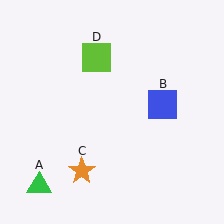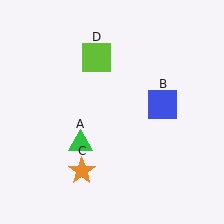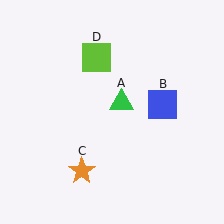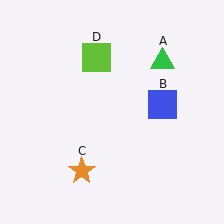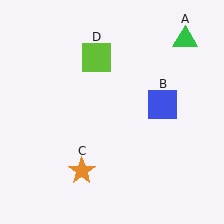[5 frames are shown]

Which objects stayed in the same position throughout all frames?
Blue square (object B) and orange star (object C) and lime square (object D) remained stationary.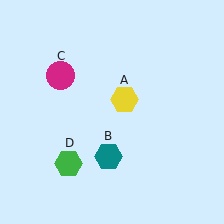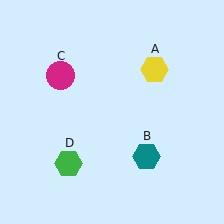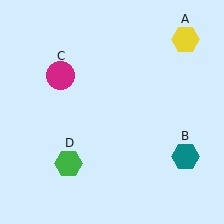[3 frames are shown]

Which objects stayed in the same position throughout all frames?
Magenta circle (object C) and green hexagon (object D) remained stationary.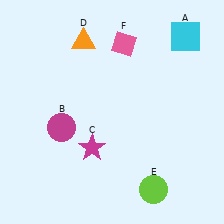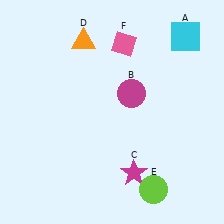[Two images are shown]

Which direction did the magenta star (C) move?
The magenta star (C) moved right.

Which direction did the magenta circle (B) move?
The magenta circle (B) moved right.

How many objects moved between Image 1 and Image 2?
2 objects moved between the two images.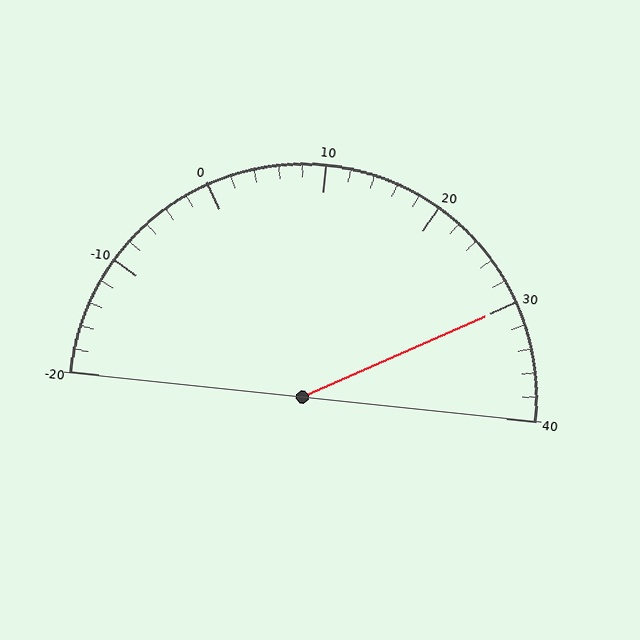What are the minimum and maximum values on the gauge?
The gauge ranges from -20 to 40.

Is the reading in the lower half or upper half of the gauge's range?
The reading is in the upper half of the range (-20 to 40).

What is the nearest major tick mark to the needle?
The nearest major tick mark is 30.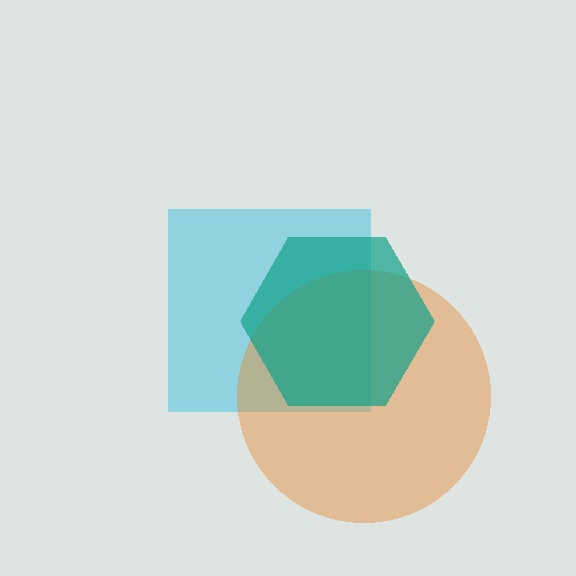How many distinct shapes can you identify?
There are 3 distinct shapes: a cyan square, an orange circle, a teal hexagon.